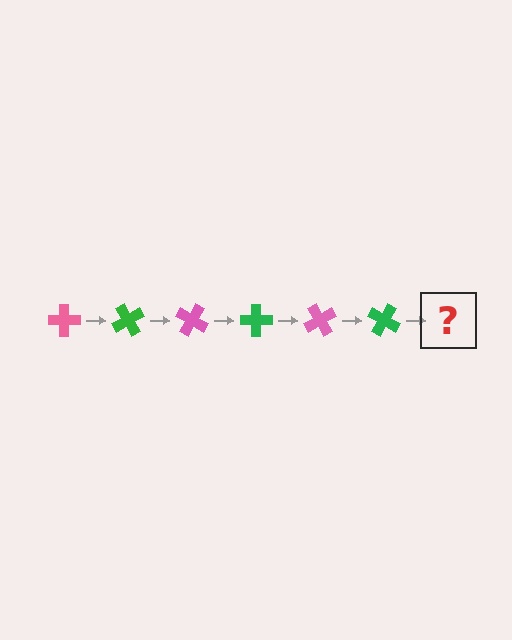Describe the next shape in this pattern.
It should be a pink cross, rotated 360 degrees from the start.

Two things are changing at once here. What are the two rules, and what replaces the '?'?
The two rules are that it rotates 60 degrees each step and the color cycles through pink and green. The '?' should be a pink cross, rotated 360 degrees from the start.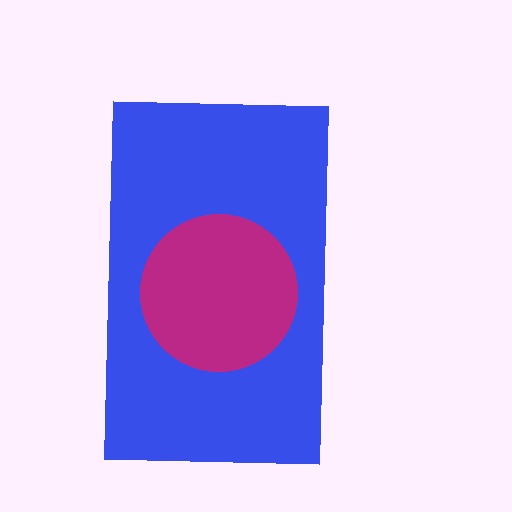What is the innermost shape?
The magenta circle.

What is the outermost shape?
The blue rectangle.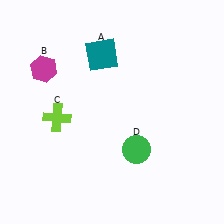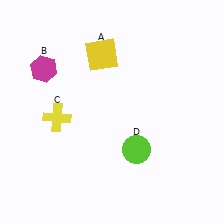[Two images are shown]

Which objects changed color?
A changed from teal to yellow. C changed from lime to yellow. D changed from green to lime.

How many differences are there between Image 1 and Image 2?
There are 3 differences between the two images.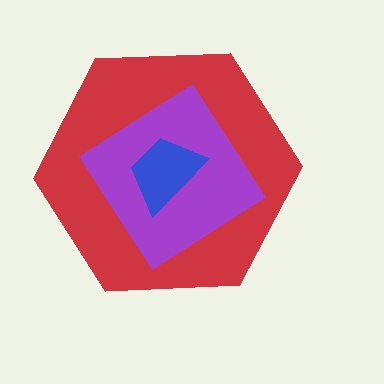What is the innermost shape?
The blue trapezoid.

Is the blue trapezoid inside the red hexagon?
Yes.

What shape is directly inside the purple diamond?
The blue trapezoid.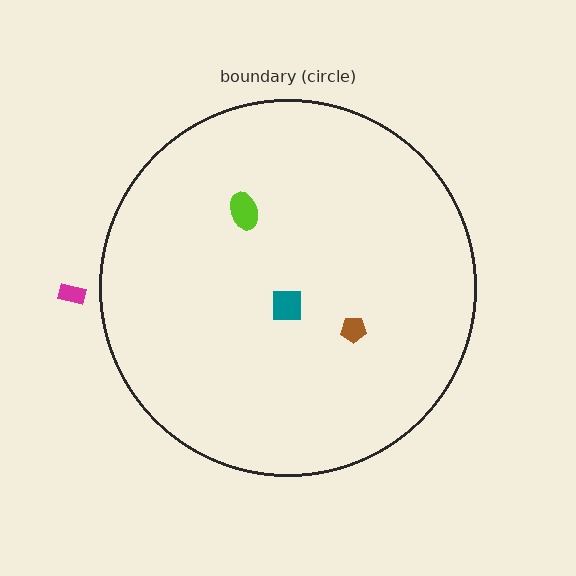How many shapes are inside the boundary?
3 inside, 1 outside.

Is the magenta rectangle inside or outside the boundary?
Outside.